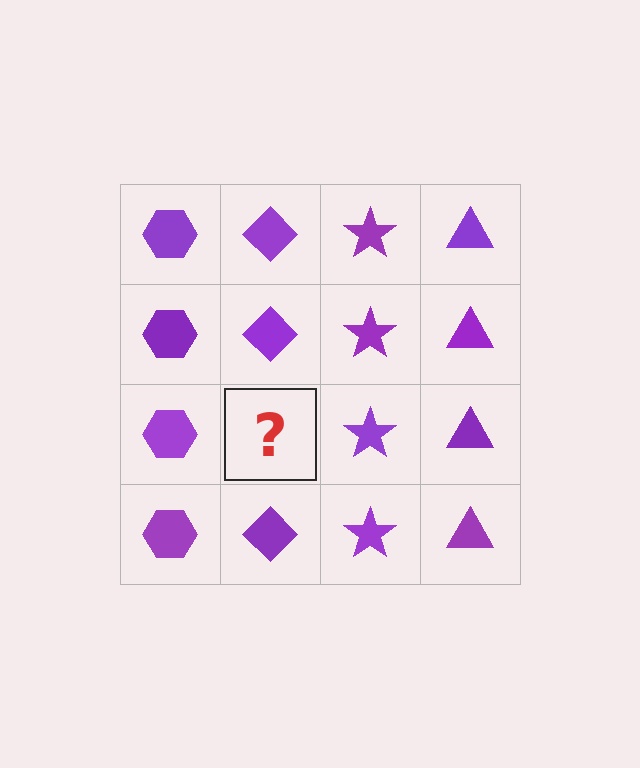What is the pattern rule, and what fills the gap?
The rule is that each column has a consistent shape. The gap should be filled with a purple diamond.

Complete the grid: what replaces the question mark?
The question mark should be replaced with a purple diamond.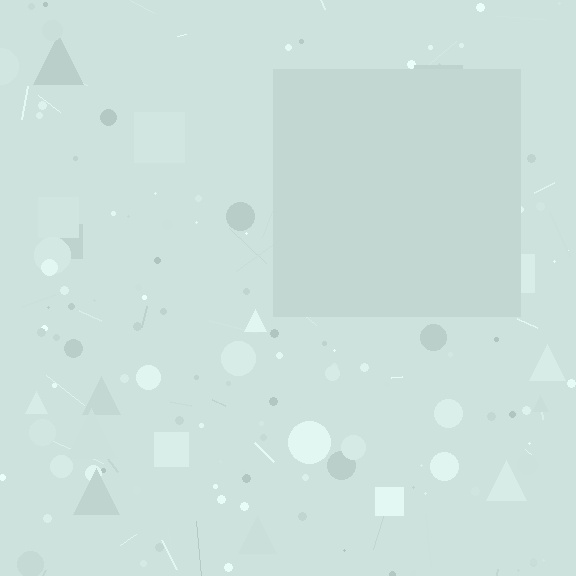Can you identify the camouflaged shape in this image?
The camouflaged shape is a square.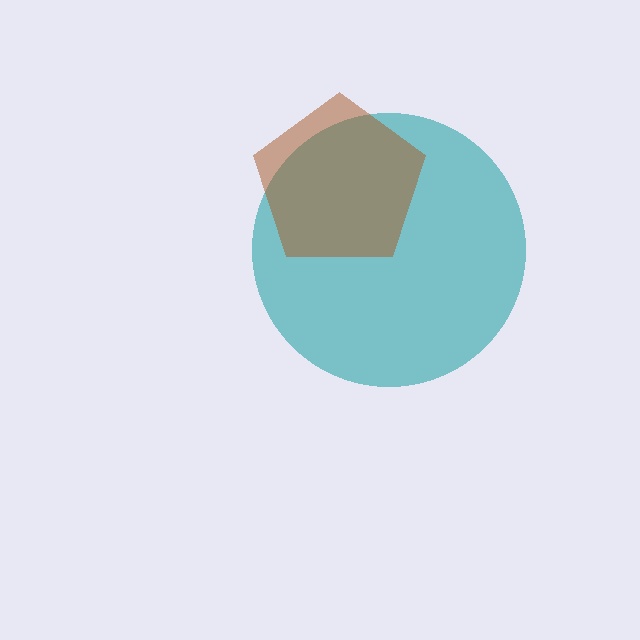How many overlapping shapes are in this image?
There are 2 overlapping shapes in the image.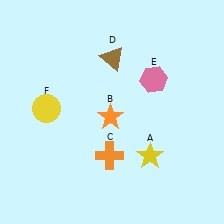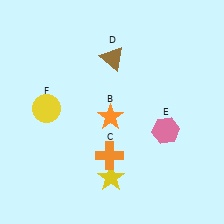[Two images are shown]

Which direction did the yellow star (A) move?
The yellow star (A) moved left.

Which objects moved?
The objects that moved are: the yellow star (A), the pink hexagon (E).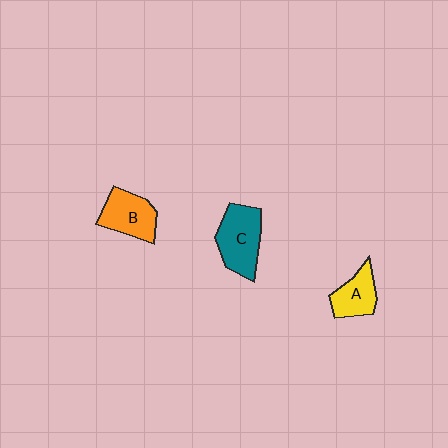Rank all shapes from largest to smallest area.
From largest to smallest: C (teal), B (orange), A (yellow).